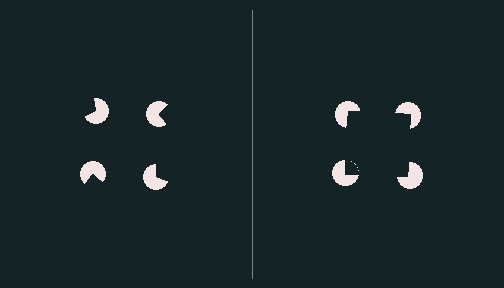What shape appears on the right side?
An illusory square.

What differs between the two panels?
The pac-man discs are positioned identically on both sides; only the wedge orientations differ. On the right they align to a square; on the left they are misaligned.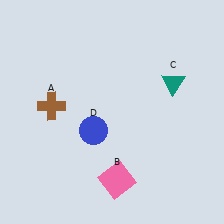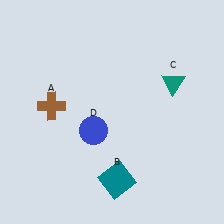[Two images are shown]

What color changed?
The square (B) changed from pink in Image 1 to teal in Image 2.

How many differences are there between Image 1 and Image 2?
There is 1 difference between the two images.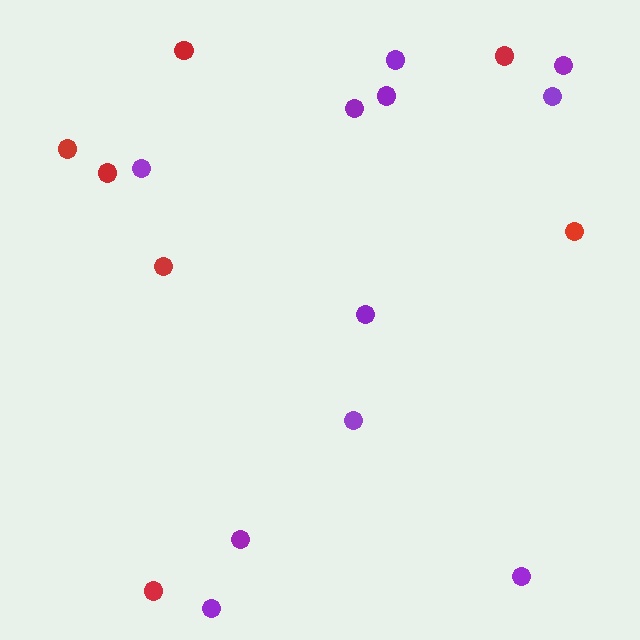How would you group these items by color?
There are 2 groups: one group of red circles (7) and one group of purple circles (11).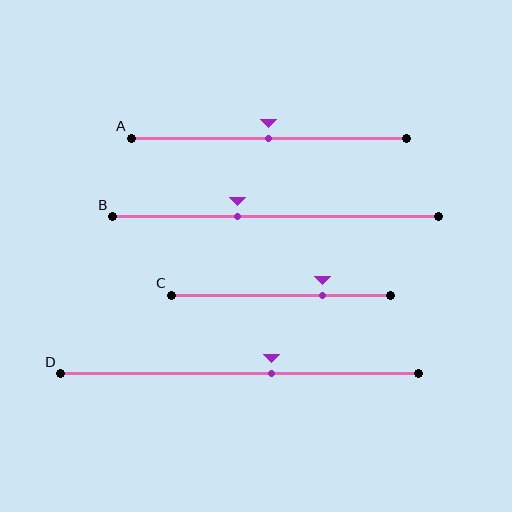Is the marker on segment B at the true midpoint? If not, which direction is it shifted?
No, the marker on segment B is shifted to the left by about 12% of the segment length.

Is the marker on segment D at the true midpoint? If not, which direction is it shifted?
No, the marker on segment D is shifted to the right by about 9% of the segment length.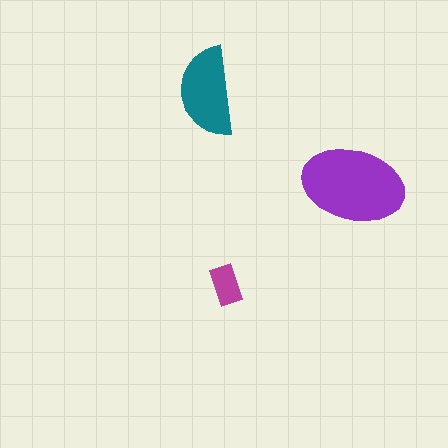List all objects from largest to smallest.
The purple ellipse, the teal semicircle, the magenta rectangle.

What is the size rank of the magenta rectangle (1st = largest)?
3rd.